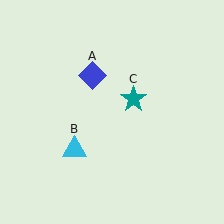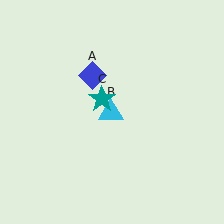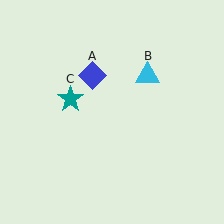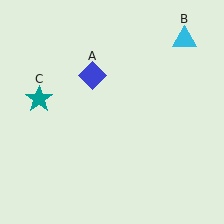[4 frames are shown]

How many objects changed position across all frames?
2 objects changed position: cyan triangle (object B), teal star (object C).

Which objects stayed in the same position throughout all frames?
Blue diamond (object A) remained stationary.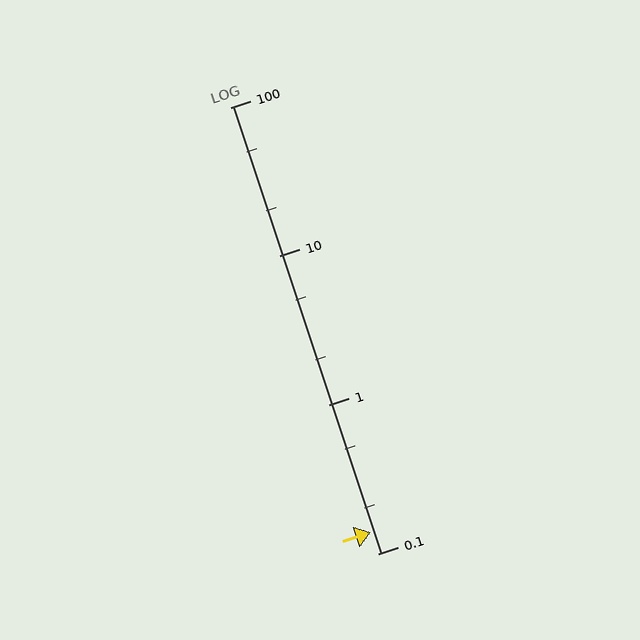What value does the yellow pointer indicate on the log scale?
The pointer indicates approximately 0.14.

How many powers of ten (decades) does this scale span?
The scale spans 3 decades, from 0.1 to 100.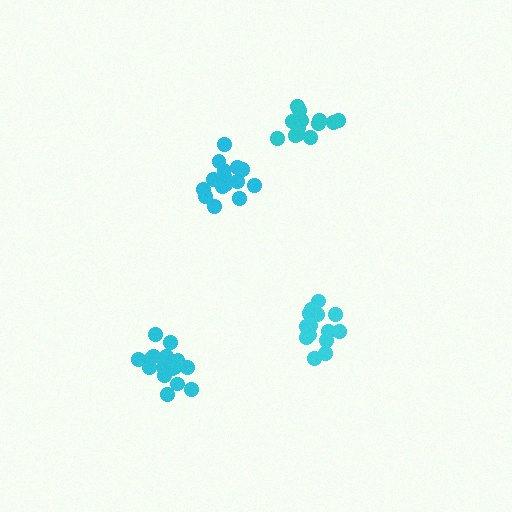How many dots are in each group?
Group 1: 15 dots, Group 2: 15 dots, Group 3: 17 dots, Group 4: 16 dots (63 total).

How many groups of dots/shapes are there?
There are 4 groups.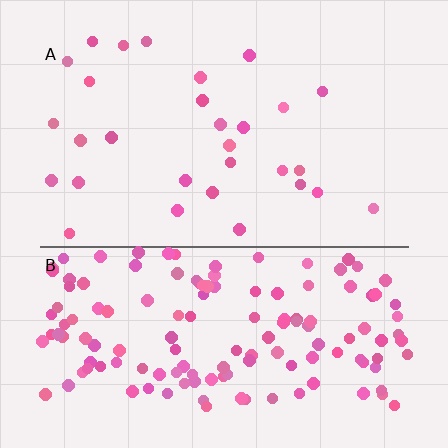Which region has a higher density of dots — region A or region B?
B (the bottom).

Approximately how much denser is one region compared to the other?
Approximately 4.9× — region B over region A.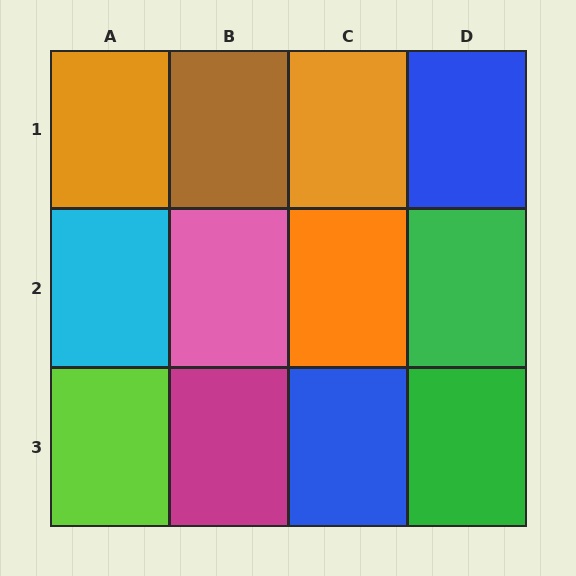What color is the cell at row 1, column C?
Orange.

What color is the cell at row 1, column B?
Brown.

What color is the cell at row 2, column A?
Cyan.